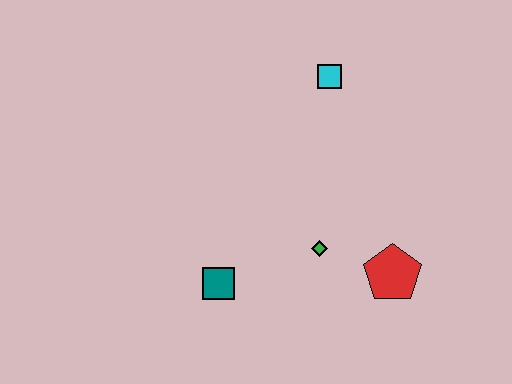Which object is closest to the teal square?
The green diamond is closest to the teal square.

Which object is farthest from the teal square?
The cyan square is farthest from the teal square.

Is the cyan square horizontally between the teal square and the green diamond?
No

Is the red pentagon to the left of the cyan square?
No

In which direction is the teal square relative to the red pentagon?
The teal square is to the left of the red pentagon.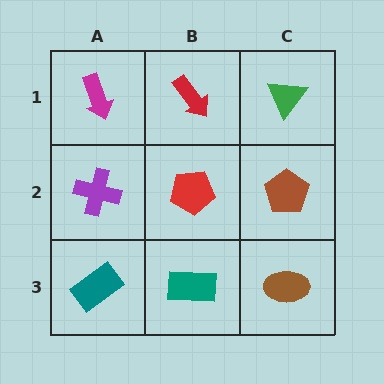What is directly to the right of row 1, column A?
A red arrow.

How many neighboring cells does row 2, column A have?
3.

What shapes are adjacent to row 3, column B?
A red pentagon (row 2, column B), a teal rectangle (row 3, column A), a brown ellipse (row 3, column C).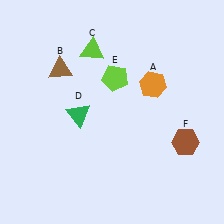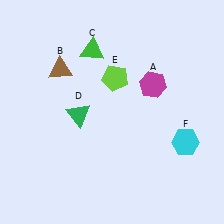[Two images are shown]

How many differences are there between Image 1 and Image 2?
There are 3 differences between the two images.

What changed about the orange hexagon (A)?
In Image 1, A is orange. In Image 2, it changed to magenta.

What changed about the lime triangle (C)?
In Image 1, C is lime. In Image 2, it changed to green.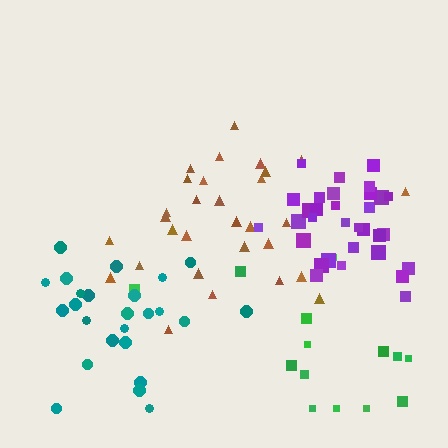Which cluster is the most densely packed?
Purple.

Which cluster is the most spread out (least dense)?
Green.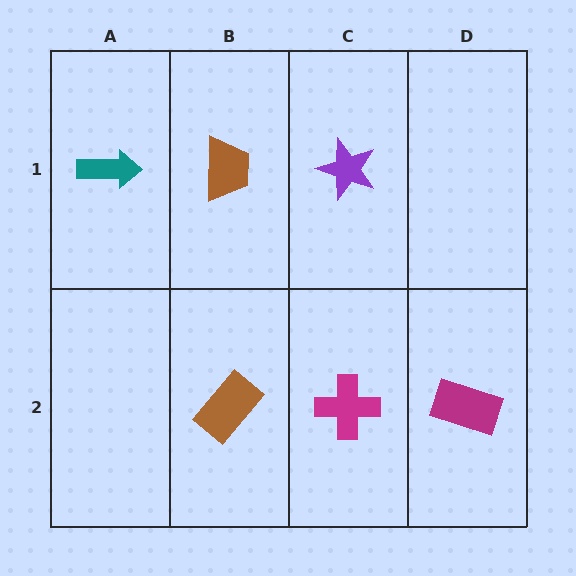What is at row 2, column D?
A magenta rectangle.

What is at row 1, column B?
A brown trapezoid.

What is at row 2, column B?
A brown rectangle.